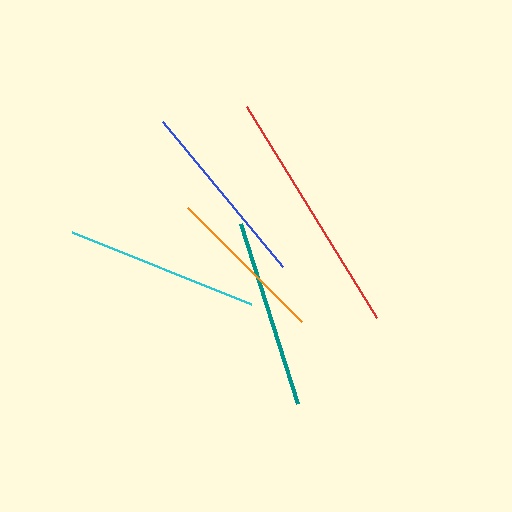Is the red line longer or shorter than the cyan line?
The red line is longer than the cyan line.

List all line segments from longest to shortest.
From longest to shortest: red, cyan, teal, blue, orange.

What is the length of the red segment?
The red segment is approximately 248 pixels long.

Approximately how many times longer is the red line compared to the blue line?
The red line is approximately 1.3 times the length of the blue line.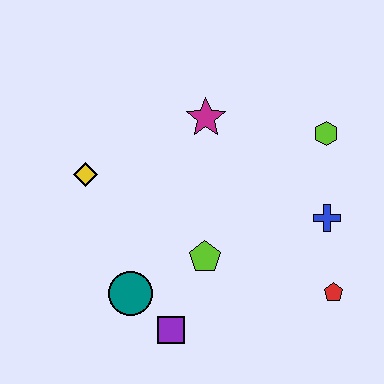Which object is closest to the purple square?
The teal circle is closest to the purple square.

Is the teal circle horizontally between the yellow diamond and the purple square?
Yes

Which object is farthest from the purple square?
The lime hexagon is farthest from the purple square.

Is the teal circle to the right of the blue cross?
No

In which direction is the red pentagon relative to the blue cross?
The red pentagon is below the blue cross.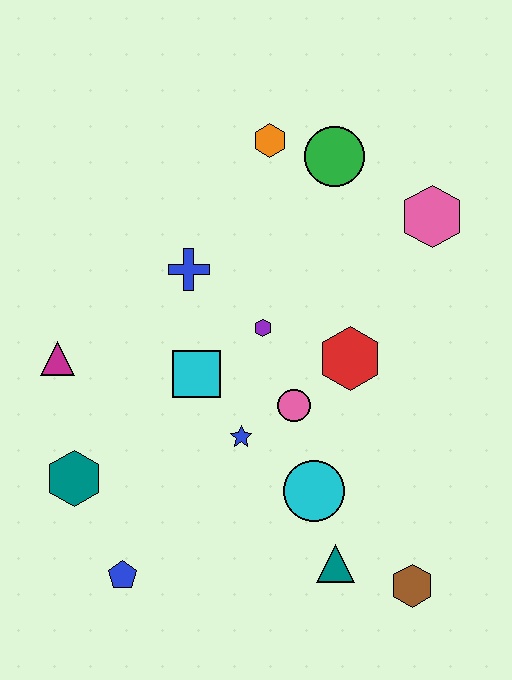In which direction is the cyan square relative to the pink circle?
The cyan square is to the left of the pink circle.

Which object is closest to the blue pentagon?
The teal hexagon is closest to the blue pentagon.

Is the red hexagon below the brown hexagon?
No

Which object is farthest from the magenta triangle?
The brown hexagon is farthest from the magenta triangle.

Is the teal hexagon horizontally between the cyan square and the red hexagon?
No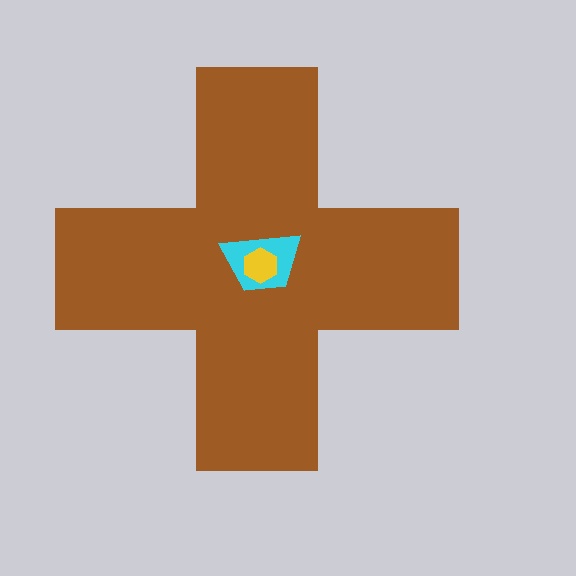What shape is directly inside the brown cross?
The cyan trapezoid.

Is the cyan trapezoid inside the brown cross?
Yes.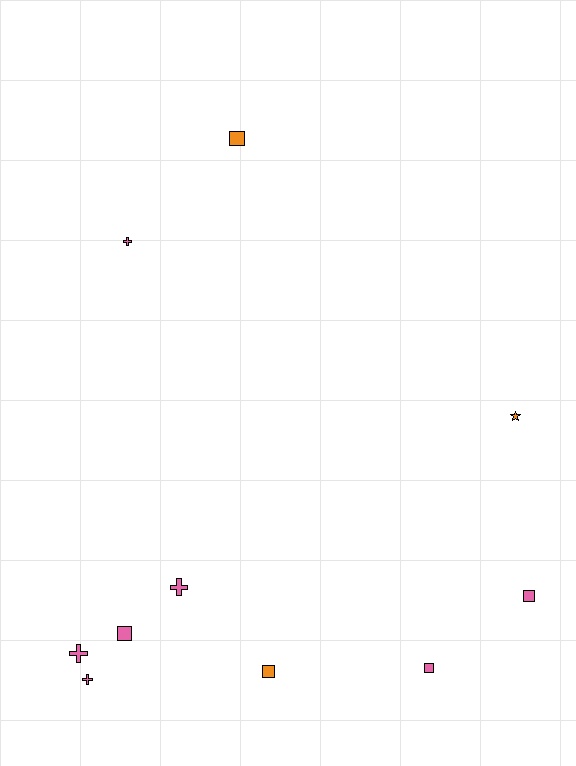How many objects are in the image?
There are 10 objects.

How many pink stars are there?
There are no pink stars.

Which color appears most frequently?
Pink, with 7 objects.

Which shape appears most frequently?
Square, with 5 objects.